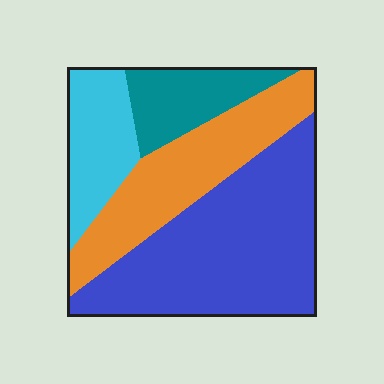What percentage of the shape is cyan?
Cyan covers around 15% of the shape.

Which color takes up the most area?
Blue, at roughly 45%.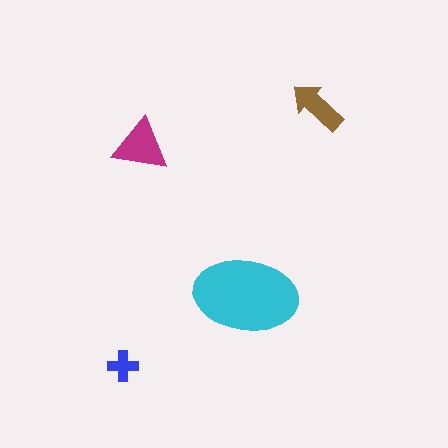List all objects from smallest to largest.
The blue cross, the brown arrow, the magenta triangle, the cyan ellipse.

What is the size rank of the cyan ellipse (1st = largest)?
1st.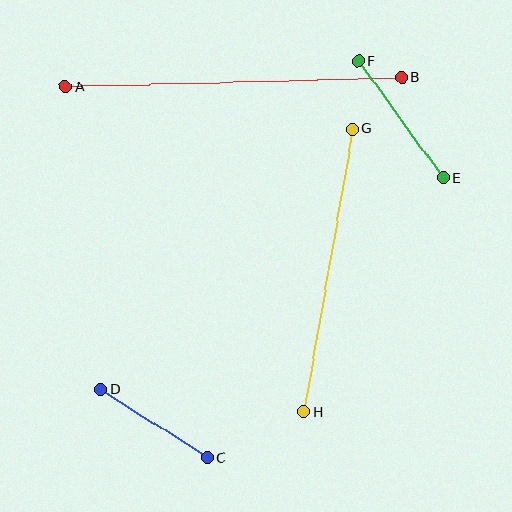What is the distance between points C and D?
The distance is approximately 126 pixels.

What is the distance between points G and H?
The distance is approximately 287 pixels.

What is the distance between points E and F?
The distance is approximately 144 pixels.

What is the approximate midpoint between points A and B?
The midpoint is at approximately (233, 82) pixels.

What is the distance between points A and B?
The distance is approximately 337 pixels.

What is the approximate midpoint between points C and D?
The midpoint is at approximately (154, 424) pixels.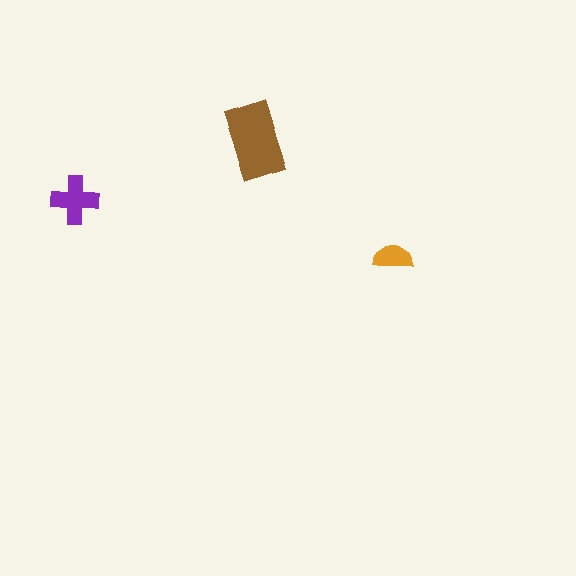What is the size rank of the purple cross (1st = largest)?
2nd.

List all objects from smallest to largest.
The orange semicircle, the purple cross, the brown rectangle.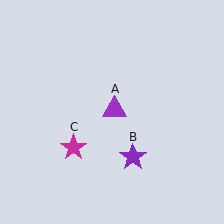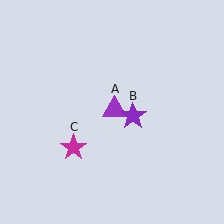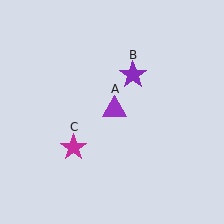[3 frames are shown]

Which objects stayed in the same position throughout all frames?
Purple triangle (object A) and magenta star (object C) remained stationary.